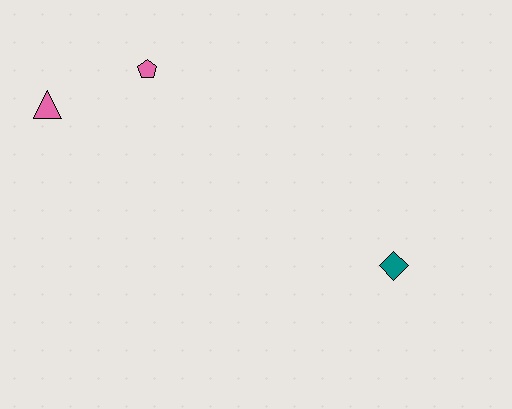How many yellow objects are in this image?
There are no yellow objects.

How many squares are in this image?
There are no squares.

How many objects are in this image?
There are 3 objects.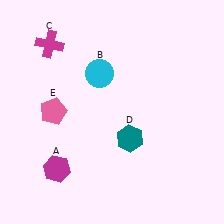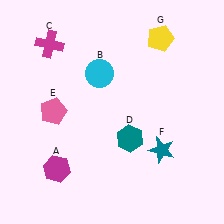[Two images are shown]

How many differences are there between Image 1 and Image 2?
There are 2 differences between the two images.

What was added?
A teal star (F), a yellow pentagon (G) were added in Image 2.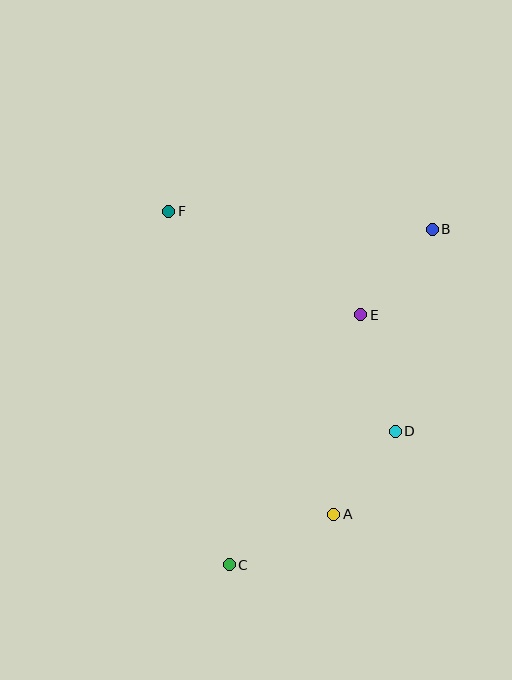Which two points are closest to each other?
Points A and D are closest to each other.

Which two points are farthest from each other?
Points B and C are farthest from each other.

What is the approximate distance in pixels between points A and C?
The distance between A and C is approximately 116 pixels.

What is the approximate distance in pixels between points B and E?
The distance between B and E is approximately 112 pixels.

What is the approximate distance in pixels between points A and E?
The distance between A and E is approximately 201 pixels.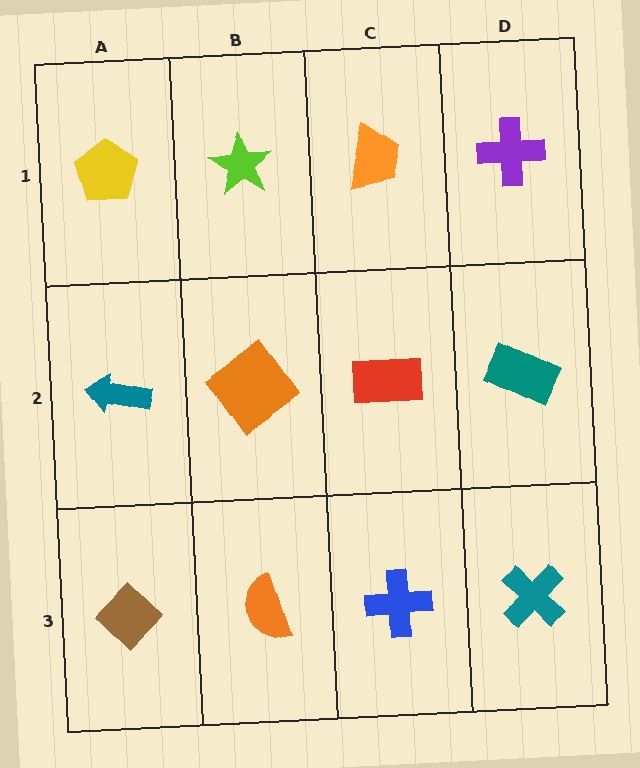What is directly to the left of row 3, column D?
A blue cross.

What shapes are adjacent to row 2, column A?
A yellow pentagon (row 1, column A), a brown diamond (row 3, column A), an orange diamond (row 2, column B).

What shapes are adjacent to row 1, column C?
A red rectangle (row 2, column C), a lime star (row 1, column B), a purple cross (row 1, column D).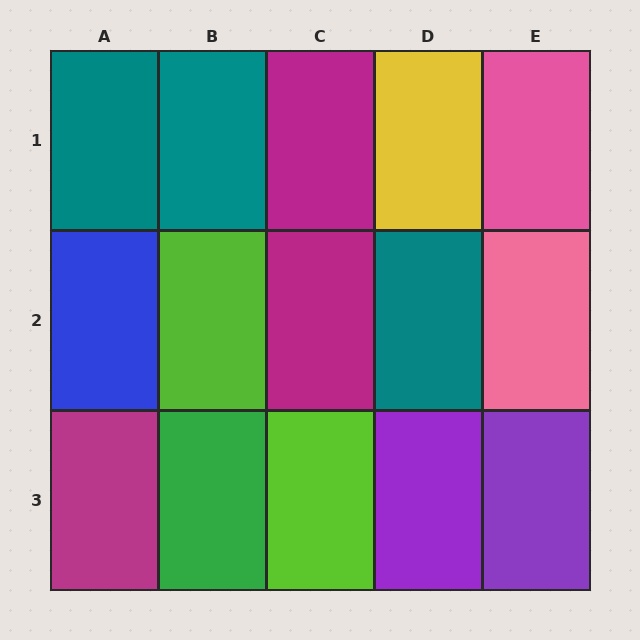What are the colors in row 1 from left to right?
Teal, teal, magenta, yellow, pink.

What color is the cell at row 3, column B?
Green.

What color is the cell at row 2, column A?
Blue.